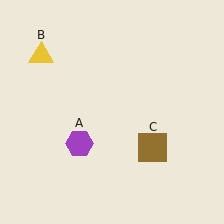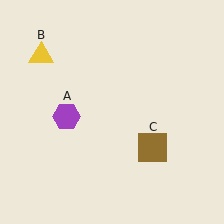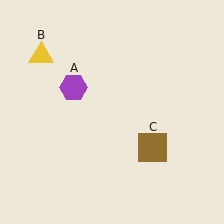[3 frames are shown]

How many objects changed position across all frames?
1 object changed position: purple hexagon (object A).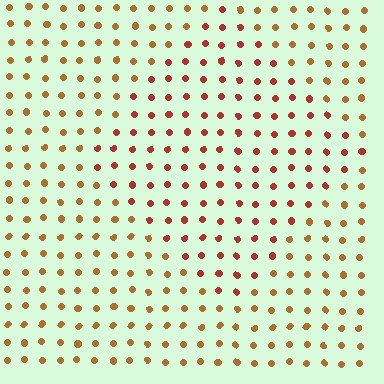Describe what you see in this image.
The image is filled with small brown elements in a uniform arrangement. A diamond-shaped region is visible where the elements are tinted to a slightly different hue, forming a subtle color boundary.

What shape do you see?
I see a diamond.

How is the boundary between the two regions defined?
The boundary is defined purely by a slight shift in hue (about 30 degrees). Spacing, size, and orientation are identical on both sides.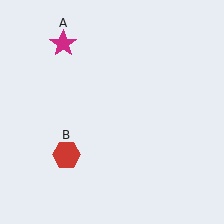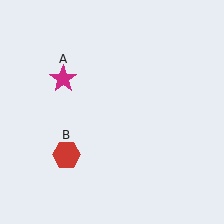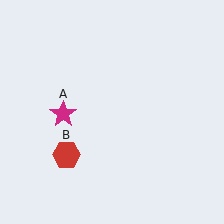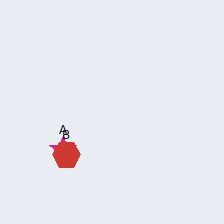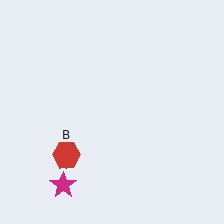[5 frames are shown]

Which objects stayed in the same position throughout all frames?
Red hexagon (object B) remained stationary.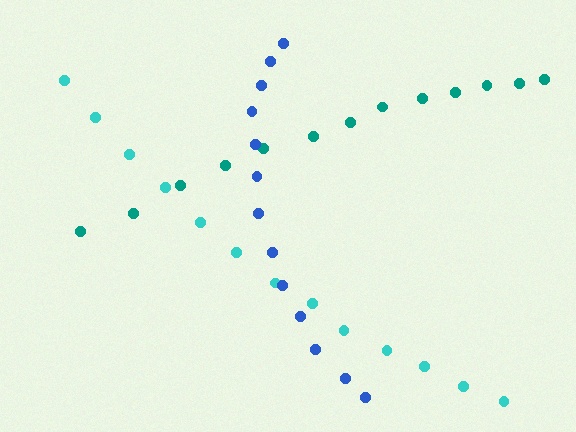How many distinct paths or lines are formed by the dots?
There are 3 distinct paths.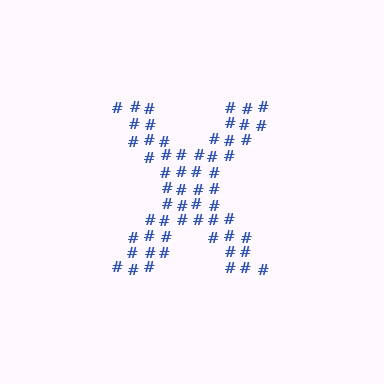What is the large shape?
The large shape is the letter X.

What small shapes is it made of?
It is made of small hash symbols.